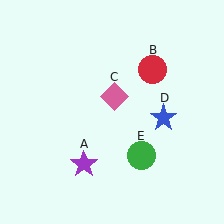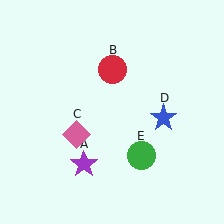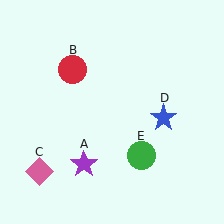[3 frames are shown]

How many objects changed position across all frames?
2 objects changed position: red circle (object B), pink diamond (object C).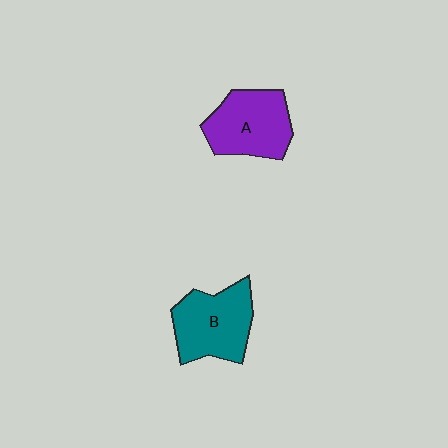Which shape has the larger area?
Shape B (teal).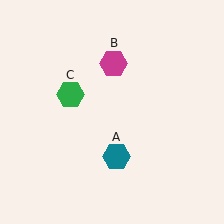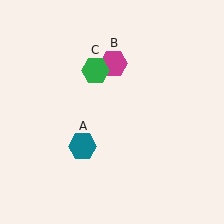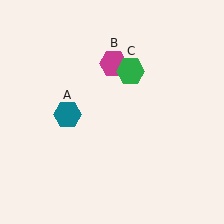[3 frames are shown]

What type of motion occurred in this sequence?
The teal hexagon (object A), green hexagon (object C) rotated clockwise around the center of the scene.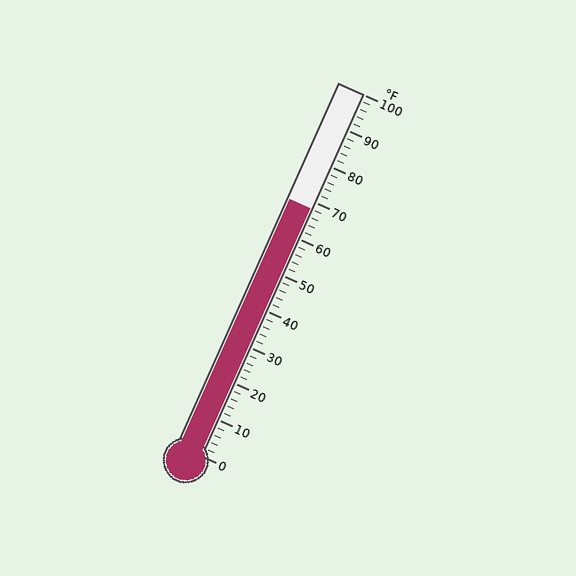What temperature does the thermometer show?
The thermometer shows approximately 68°F.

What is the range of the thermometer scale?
The thermometer scale ranges from 0°F to 100°F.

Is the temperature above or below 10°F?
The temperature is above 10°F.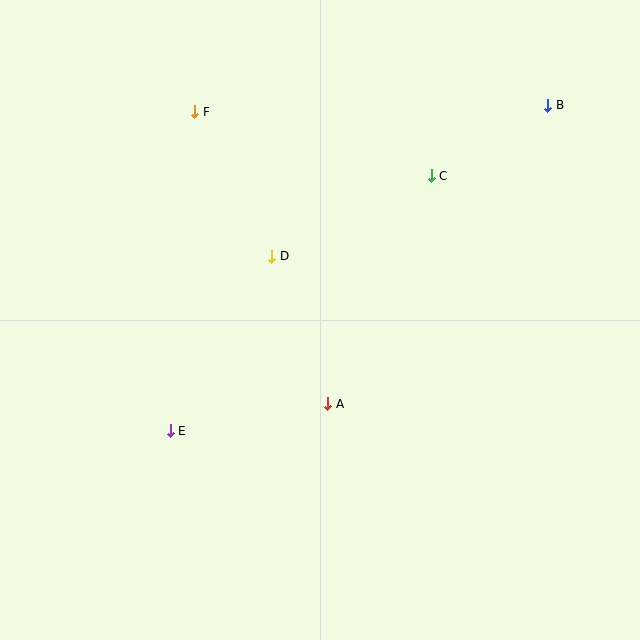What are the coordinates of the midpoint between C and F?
The midpoint between C and F is at (313, 144).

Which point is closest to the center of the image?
Point D at (272, 256) is closest to the center.